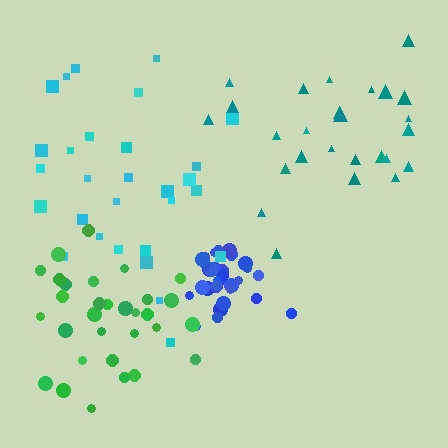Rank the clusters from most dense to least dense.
blue, green, teal, cyan.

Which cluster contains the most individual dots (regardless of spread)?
Blue (32).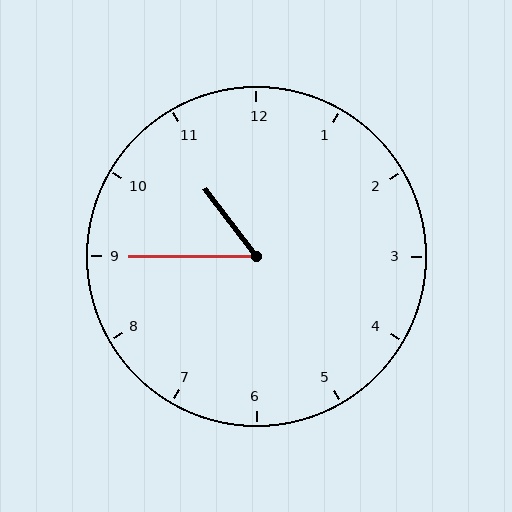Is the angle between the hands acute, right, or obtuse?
It is acute.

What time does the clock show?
10:45.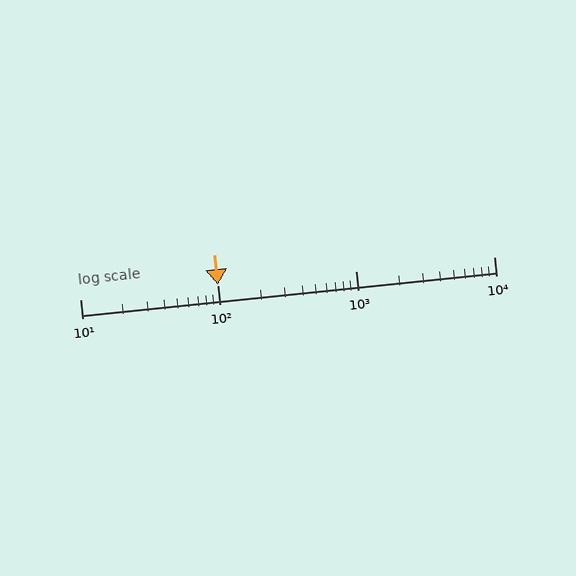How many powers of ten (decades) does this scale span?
The scale spans 3 decades, from 10 to 10000.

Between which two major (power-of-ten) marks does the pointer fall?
The pointer is between 100 and 1000.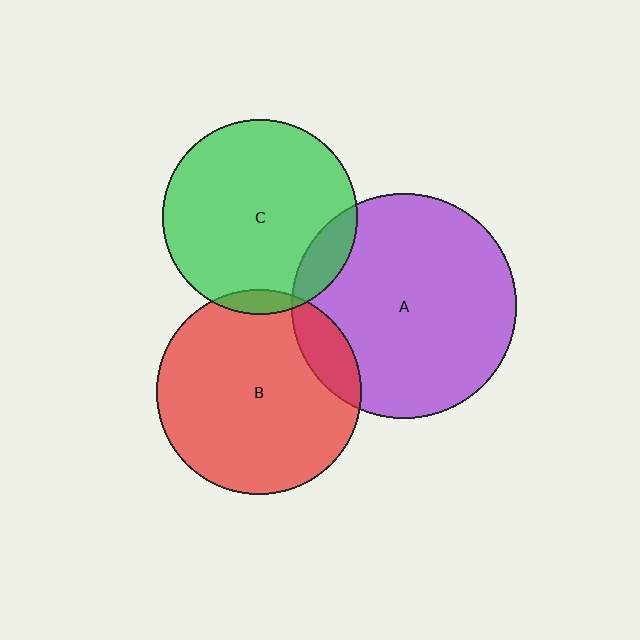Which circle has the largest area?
Circle A (purple).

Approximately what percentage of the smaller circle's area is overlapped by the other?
Approximately 10%.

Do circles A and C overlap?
Yes.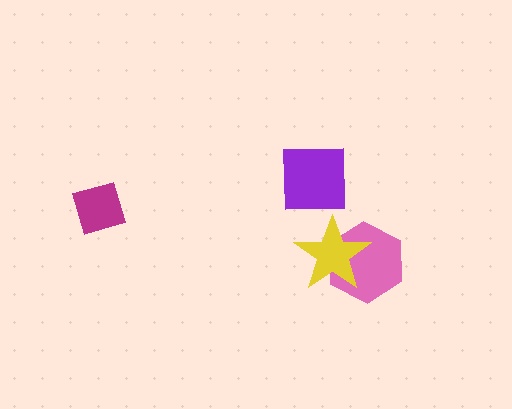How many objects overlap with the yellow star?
1 object overlaps with the yellow star.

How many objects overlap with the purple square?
0 objects overlap with the purple square.